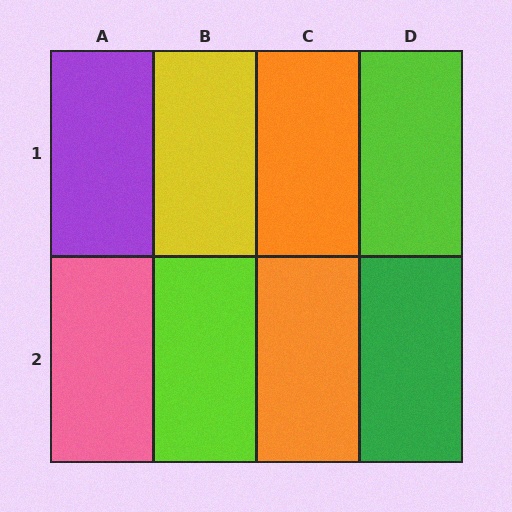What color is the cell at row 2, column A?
Pink.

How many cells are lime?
2 cells are lime.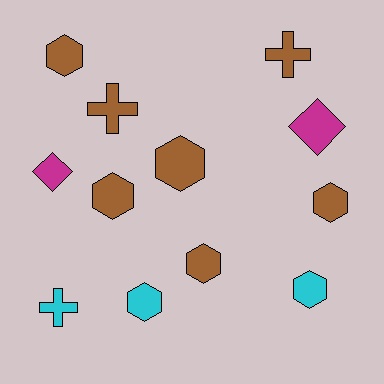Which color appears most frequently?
Brown, with 7 objects.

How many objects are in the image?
There are 12 objects.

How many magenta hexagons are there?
There are no magenta hexagons.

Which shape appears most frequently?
Hexagon, with 7 objects.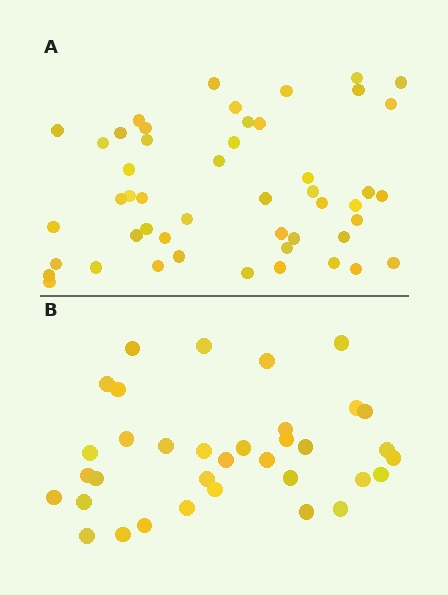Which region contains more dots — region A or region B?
Region A (the top region) has more dots.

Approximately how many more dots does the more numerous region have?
Region A has approximately 15 more dots than region B.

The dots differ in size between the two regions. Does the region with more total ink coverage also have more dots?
No. Region B has more total ink coverage because its dots are larger, but region A actually contains more individual dots. Total area can be misleading — the number of items is what matters here.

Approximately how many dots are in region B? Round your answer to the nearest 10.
About 40 dots. (The exact count is 35, which rounds to 40.)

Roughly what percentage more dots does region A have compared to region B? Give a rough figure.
About 40% more.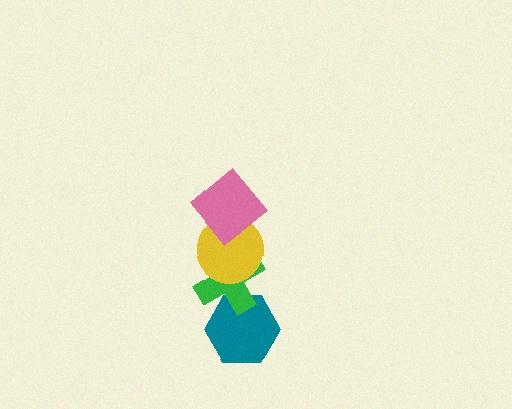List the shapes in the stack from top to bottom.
From top to bottom: the pink diamond, the yellow circle, the green cross, the teal hexagon.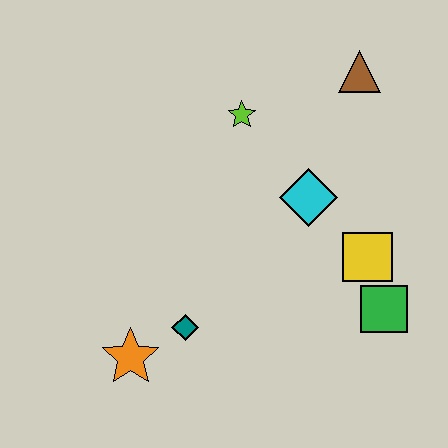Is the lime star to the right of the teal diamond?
Yes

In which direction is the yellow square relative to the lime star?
The yellow square is below the lime star.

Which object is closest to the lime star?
The cyan diamond is closest to the lime star.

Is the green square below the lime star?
Yes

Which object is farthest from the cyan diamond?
The orange star is farthest from the cyan diamond.